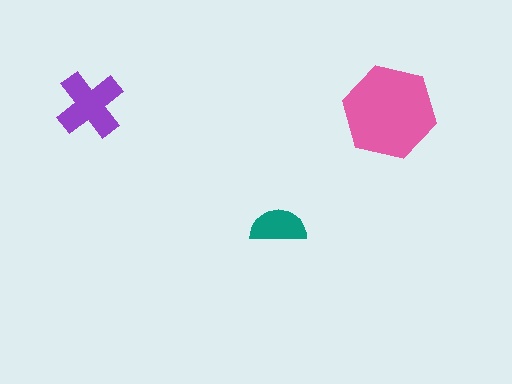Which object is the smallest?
The teal semicircle.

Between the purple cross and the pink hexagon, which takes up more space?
The pink hexagon.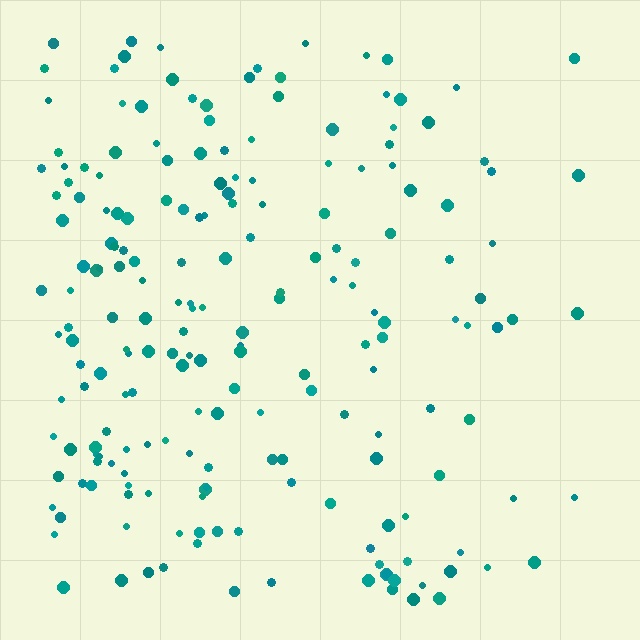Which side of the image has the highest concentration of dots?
The left.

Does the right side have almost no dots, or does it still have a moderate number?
Still a moderate number, just noticeably fewer than the left.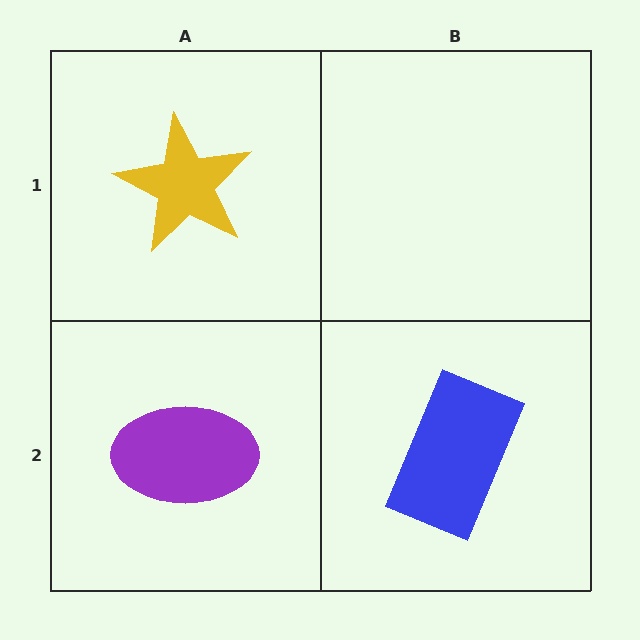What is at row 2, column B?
A blue rectangle.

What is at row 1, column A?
A yellow star.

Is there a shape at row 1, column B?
No, that cell is empty.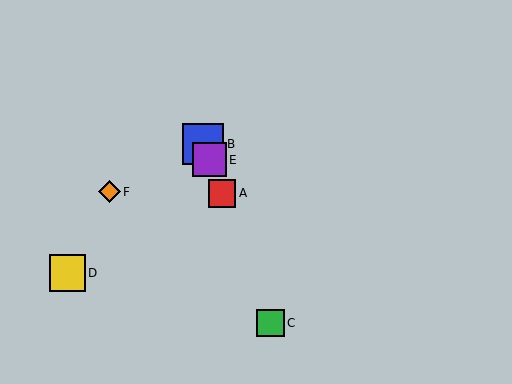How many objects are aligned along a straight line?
4 objects (A, B, C, E) are aligned along a straight line.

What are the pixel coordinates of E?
Object E is at (209, 160).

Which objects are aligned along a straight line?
Objects A, B, C, E are aligned along a straight line.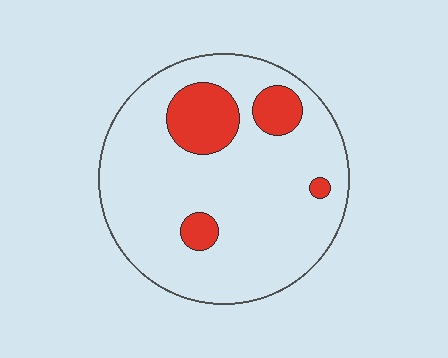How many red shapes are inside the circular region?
4.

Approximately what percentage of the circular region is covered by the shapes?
Approximately 15%.